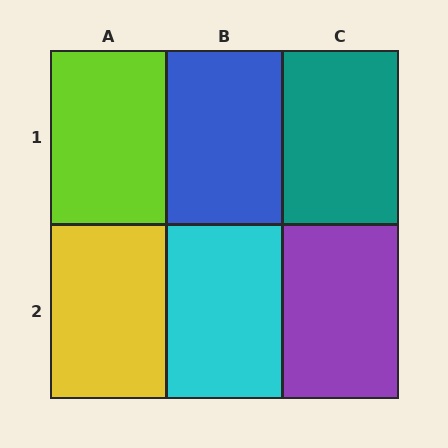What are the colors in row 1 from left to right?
Lime, blue, teal.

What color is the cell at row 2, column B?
Cyan.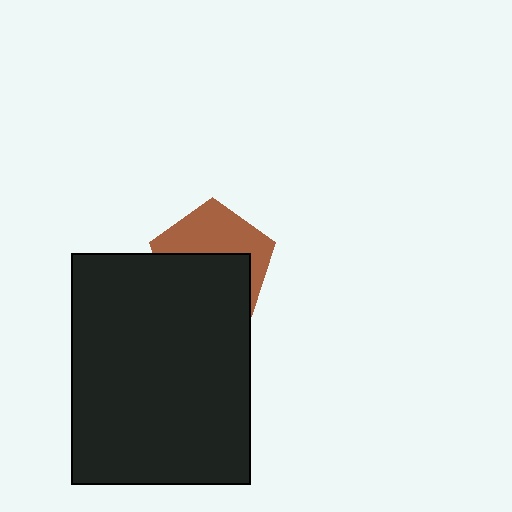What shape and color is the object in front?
The object in front is a black rectangle.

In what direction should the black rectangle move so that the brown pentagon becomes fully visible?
The black rectangle should move down. That is the shortest direction to clear the overlap and leave the brown pentagon fully visible.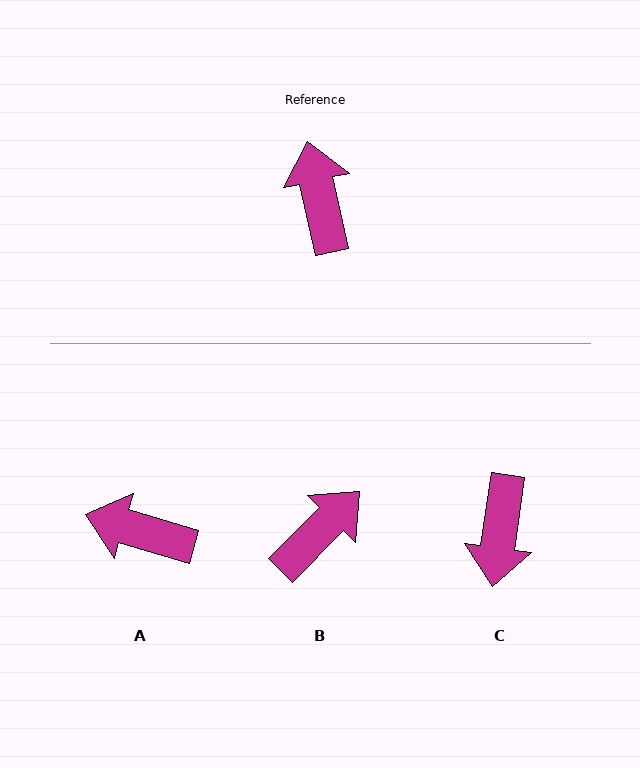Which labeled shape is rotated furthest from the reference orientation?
C, about 159 degrees away.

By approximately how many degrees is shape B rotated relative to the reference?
Approximately 57 degrees clockwise.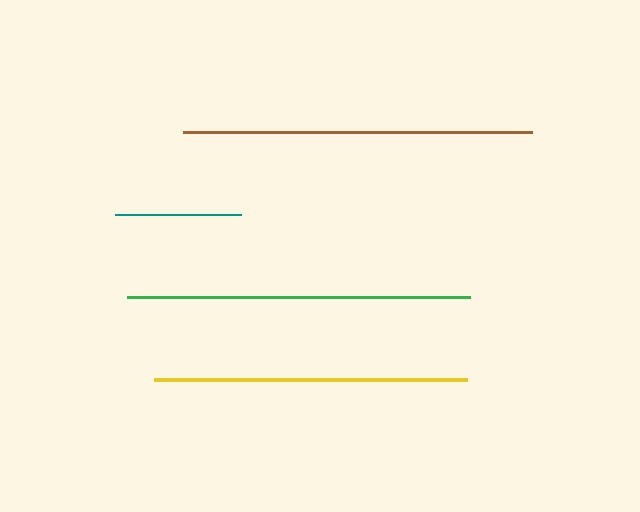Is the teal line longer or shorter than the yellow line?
The yellow line is longer than the teal line.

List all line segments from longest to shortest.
From longest to shortest: brown, green, yellow, teal.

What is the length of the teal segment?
The teal segment is approximately 126 pixels long.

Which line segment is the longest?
The brown line is the longest at approximately 349 pixels.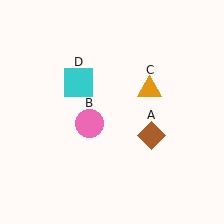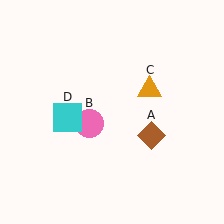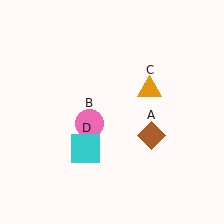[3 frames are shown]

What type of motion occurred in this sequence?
The cyan square (object D) rotated counterclockwise around the center of the scene.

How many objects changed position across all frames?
1 object changed position: cyan square (object D).